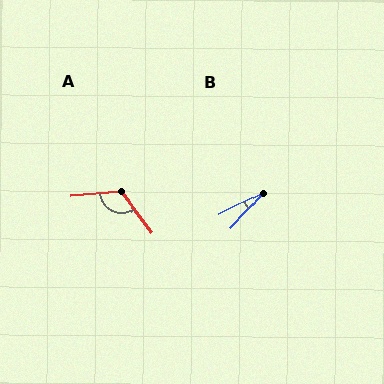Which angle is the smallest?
B, at approximately 20 degrees.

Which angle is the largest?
A, at approximately 121 degrees.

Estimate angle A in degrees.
Approximately 121 degrees.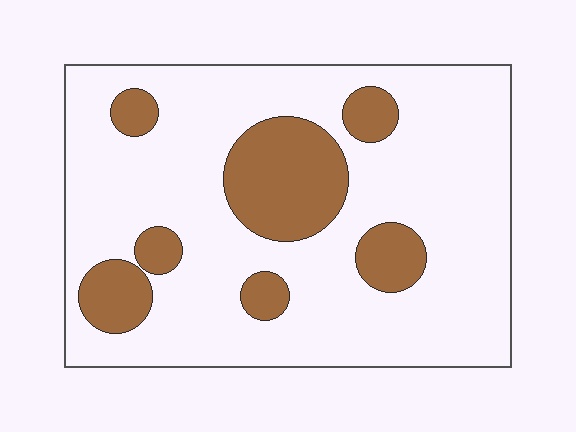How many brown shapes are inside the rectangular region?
7.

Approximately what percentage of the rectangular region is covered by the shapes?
Approximately 20%.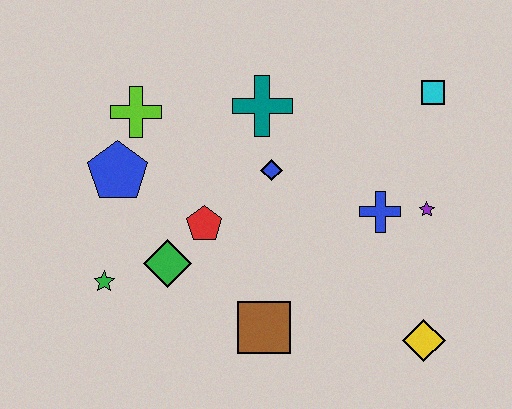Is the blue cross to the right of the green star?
Yes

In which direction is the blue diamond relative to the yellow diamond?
The blue diamond is above the yellow diamond.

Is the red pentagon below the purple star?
Yes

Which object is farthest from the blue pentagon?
The yellow diamond is farthest from the blue pentagon.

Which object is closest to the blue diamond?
The teal cross is closest to the blue diamond.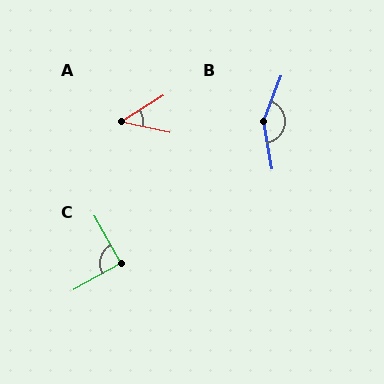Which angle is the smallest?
A, at approximately 44 degrees.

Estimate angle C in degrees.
Approximately 89 degrees.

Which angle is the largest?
B, at approximately 150 degrees.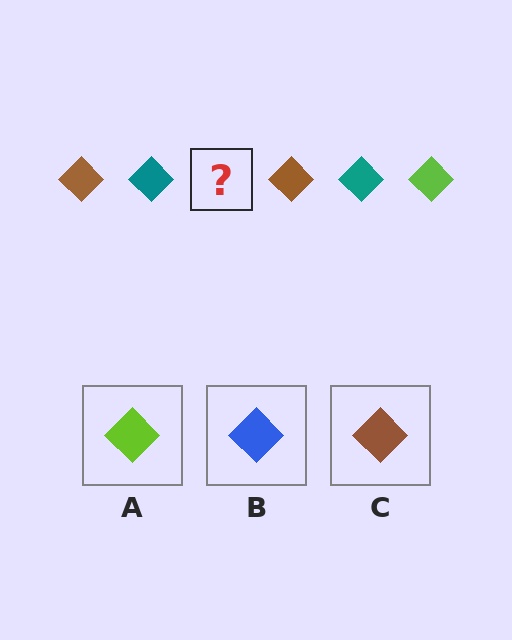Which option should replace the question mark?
Option A.